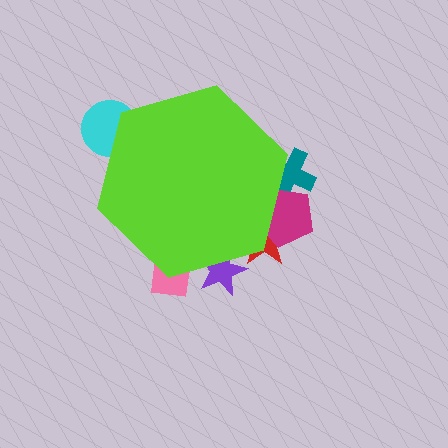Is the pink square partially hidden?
Yes, the pink square is partially hidden behind the lime hexagon.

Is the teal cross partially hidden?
Yes, the teal cross is partially hidden behind the lime hexagon.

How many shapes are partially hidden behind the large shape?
6 shapes are partially hidden.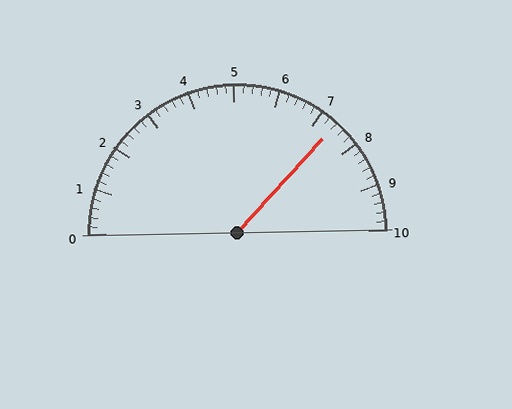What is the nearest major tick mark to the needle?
The nearest major tick mark is 7.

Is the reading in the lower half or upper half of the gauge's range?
The reading is in the upper half of the range (0 to 10).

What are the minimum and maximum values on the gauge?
The gauge ranges from 0 to 10.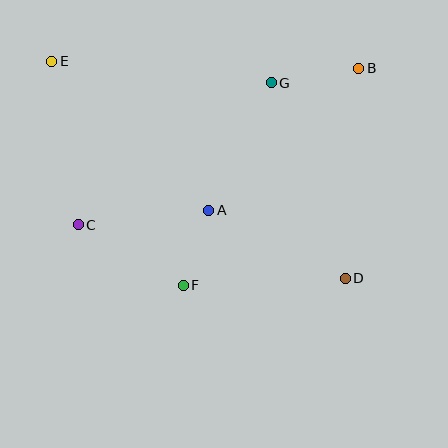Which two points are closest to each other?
Points A and F are closest to each other.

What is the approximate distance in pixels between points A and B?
The distance between A and B is approximately 207 pixels.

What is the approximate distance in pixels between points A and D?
The distance between A and D is approximately 152 pixels.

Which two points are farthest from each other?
Points D and E are farthest from each other.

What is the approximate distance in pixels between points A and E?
The distance between A and E is approximately 217 pixels.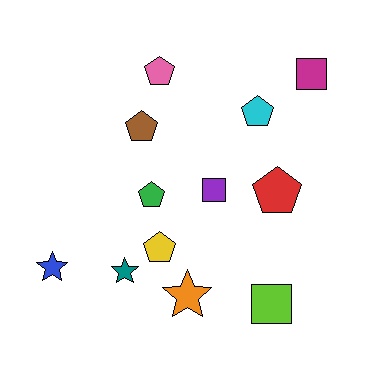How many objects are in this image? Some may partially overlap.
There are 12 objects.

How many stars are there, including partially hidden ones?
There are 3 stars.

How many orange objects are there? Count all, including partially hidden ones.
There is 1 orange object.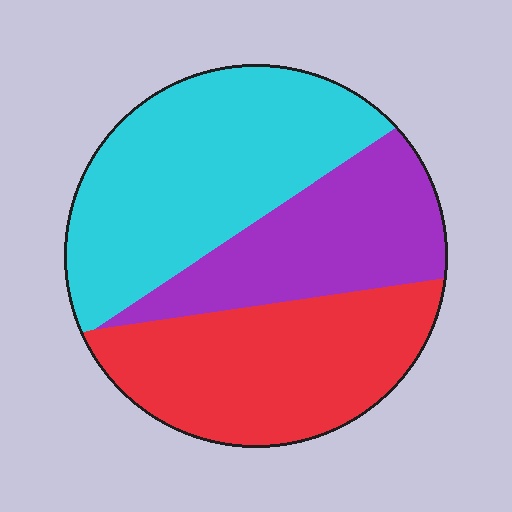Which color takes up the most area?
Cyan, at roughly 40%.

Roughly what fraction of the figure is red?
Red covers around 35% of the figure.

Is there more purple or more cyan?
Cyan.